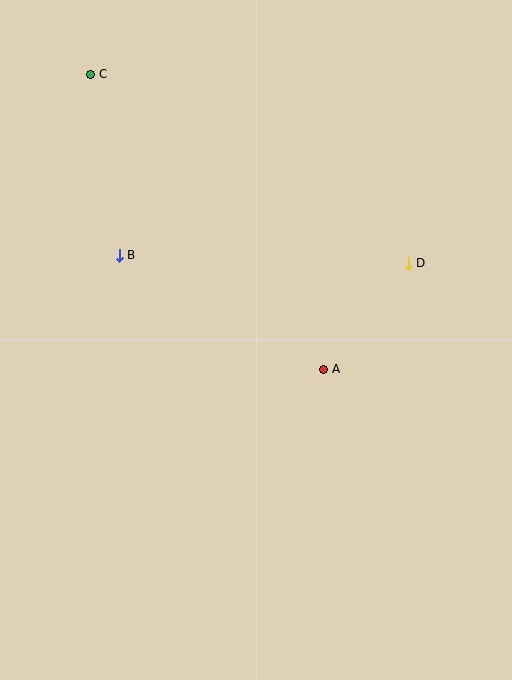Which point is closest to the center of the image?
Point A at (324, 369) is closest to the center.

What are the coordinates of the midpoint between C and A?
The midpoint between C and A is at (207, 222).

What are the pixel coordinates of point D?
Point D is at (408, 263).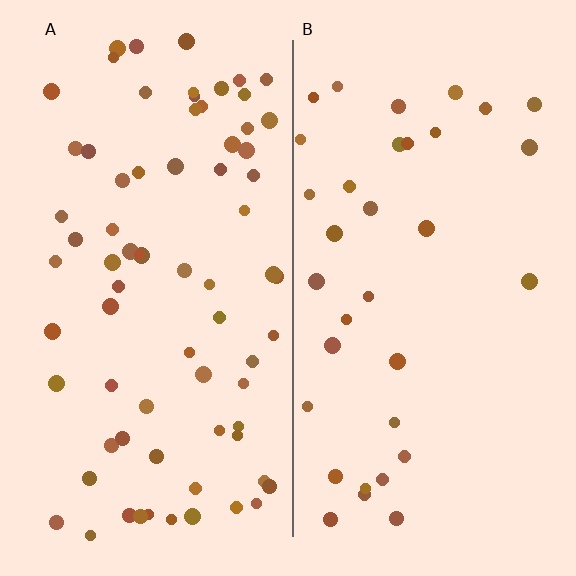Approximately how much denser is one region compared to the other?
Approximately 2.2× — region A over region B.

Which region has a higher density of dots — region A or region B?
A (the left).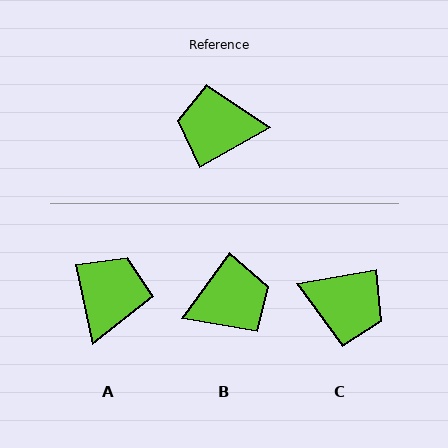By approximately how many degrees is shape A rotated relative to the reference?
Approximately 107 degrees clockwise.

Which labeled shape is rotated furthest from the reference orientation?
C, about 160 degrees away.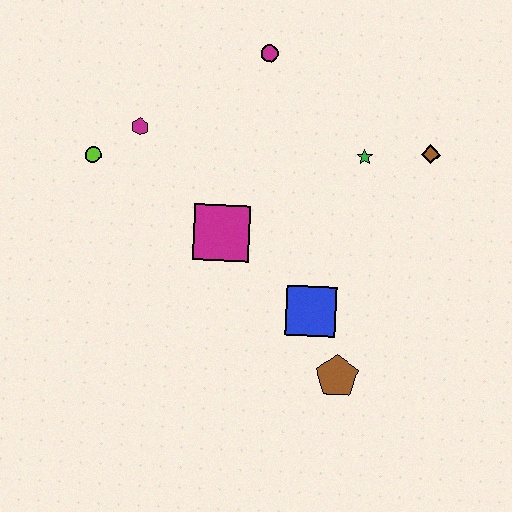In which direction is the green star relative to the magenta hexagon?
The green star is to the right of the magenta hexagon.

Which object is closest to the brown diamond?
The green star is closest to the brown diamond.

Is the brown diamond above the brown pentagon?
Yes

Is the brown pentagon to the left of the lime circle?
No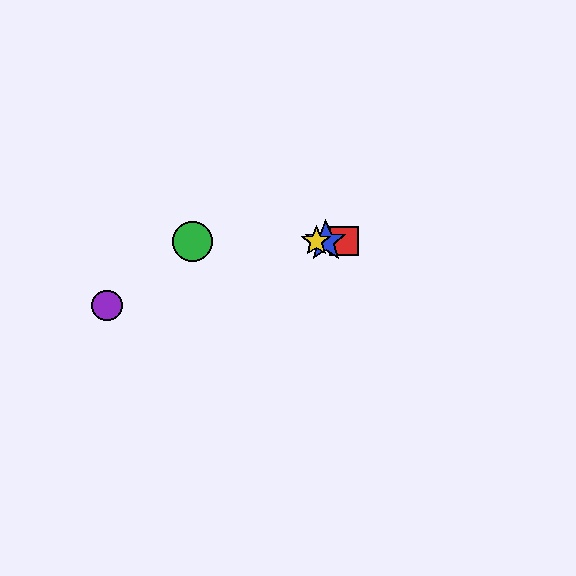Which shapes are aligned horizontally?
The red square, the blue star, the green circle, the yellow star are aligned horizontally.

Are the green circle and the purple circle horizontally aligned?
No, the green circle is at y≈241 and the purple circle is at y≈305.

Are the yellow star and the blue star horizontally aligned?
Yes, both are at y≈241.